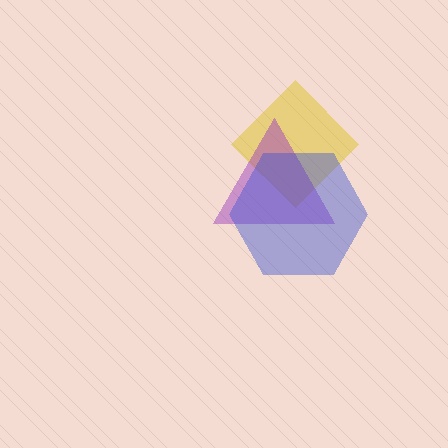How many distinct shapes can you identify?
There are 3 distinct shapes: a yellow diamond, a purple triangle, a blue hexagon.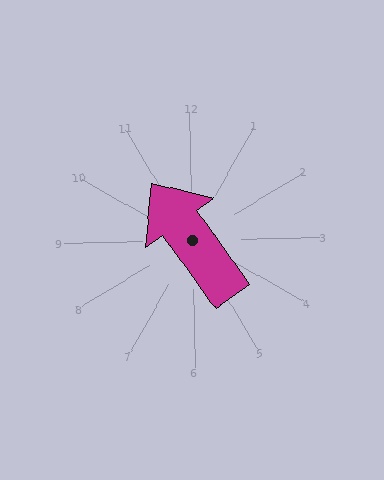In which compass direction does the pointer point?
Northwest.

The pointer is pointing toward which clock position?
Roughly 11 o'clock.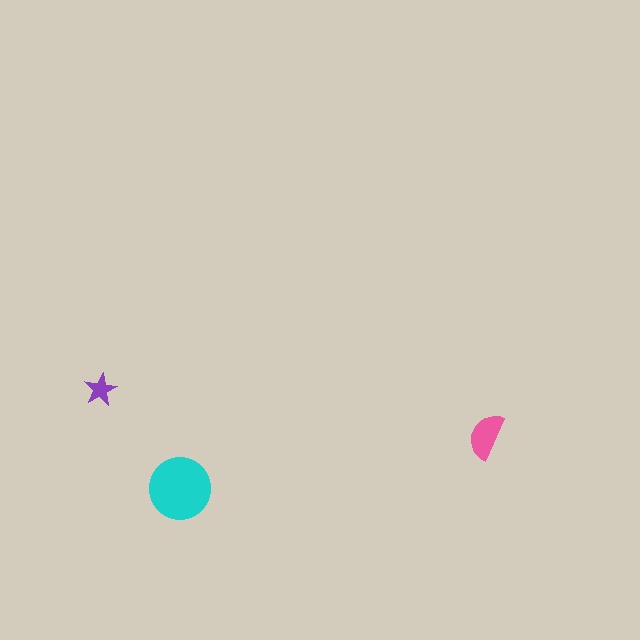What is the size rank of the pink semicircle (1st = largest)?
2nd.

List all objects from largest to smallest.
The cyan circle, the pink semicircle, the purple star.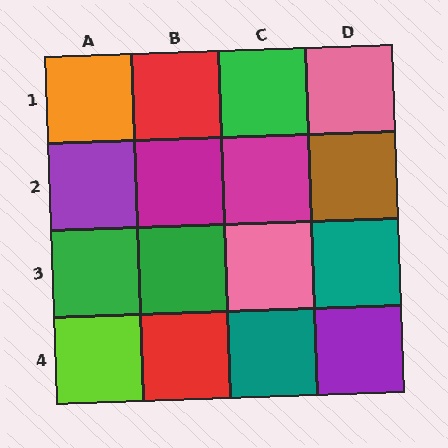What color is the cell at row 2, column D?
Brown.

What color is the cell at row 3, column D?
Teal.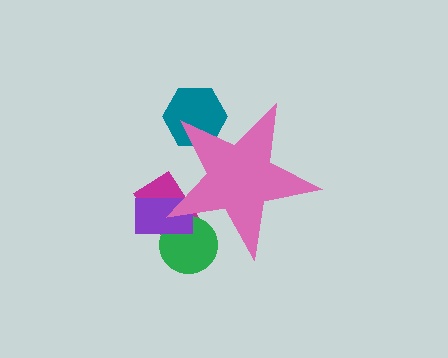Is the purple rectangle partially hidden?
Yes, the purple rectangle is partially hidden behind the pink star.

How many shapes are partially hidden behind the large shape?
4 shapes are partially hidden.